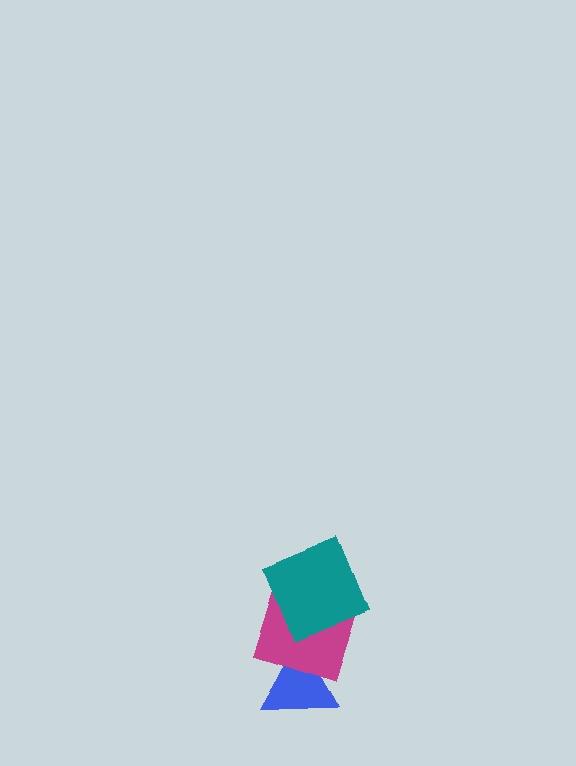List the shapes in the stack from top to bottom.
From top to bottom: the teal square, the magenta square, the blue triangle.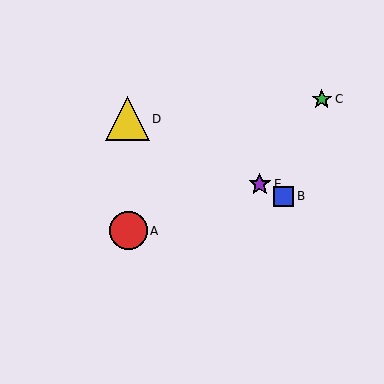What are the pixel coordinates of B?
Object B is at (284, 196).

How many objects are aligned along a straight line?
3 objects (B, D, E) are aligned along a straight line.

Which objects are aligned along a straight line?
Objects B, D, E are aligned along a straight line.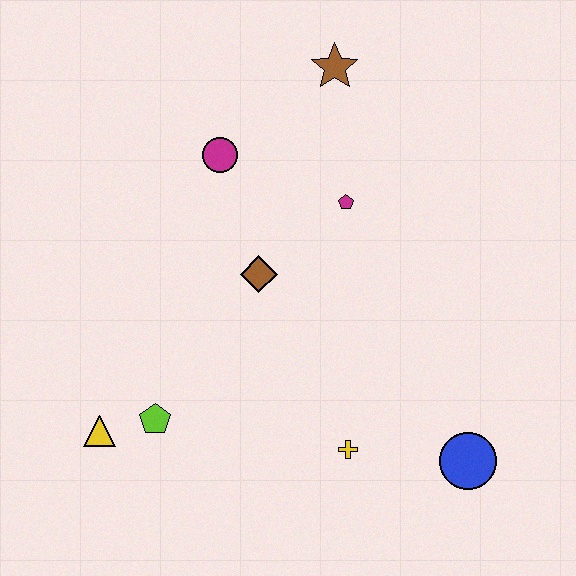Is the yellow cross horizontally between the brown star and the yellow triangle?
No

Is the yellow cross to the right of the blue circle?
No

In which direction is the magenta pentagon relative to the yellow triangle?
The magenta pentagon is to the right of the yellow triangle.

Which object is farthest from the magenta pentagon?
The yellow triangle is farthest from the magenta pentagon.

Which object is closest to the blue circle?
The yellow cross is closest to the blue circle.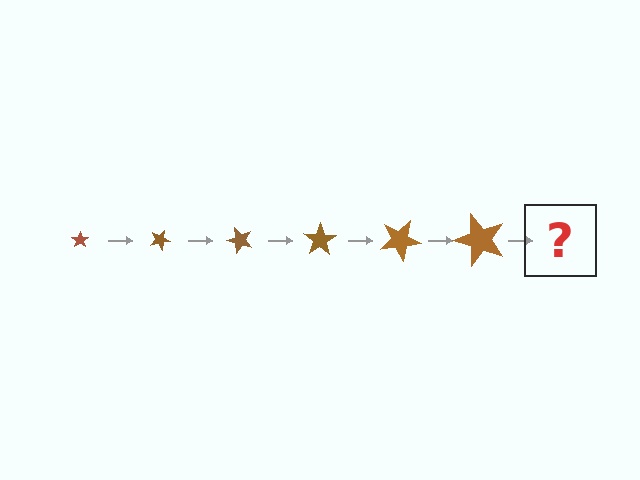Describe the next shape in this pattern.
It should be a star, larger than the previous one and rotated 150 degrees from the start.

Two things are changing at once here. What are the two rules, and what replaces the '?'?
The two rules are that the star grows larger each step and it rotates 25 degrees each step. The '?' should be a star, larger than the previous one and rotated 150 degrees from the start.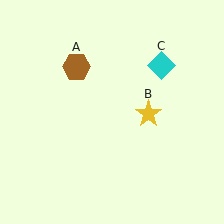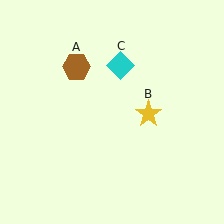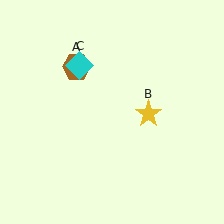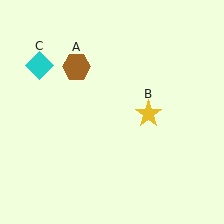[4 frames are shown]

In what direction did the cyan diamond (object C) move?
The cyan diamond (object C) moved left.